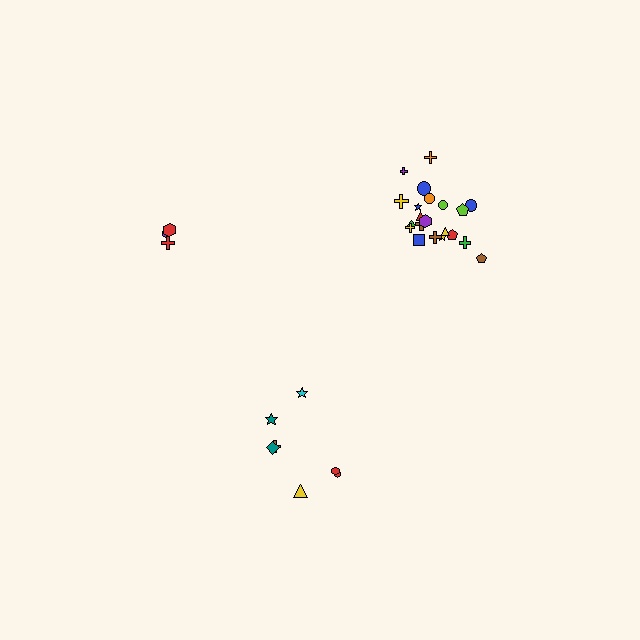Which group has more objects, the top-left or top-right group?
The top-right group.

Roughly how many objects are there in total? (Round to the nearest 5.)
Roughly 30 objects in total.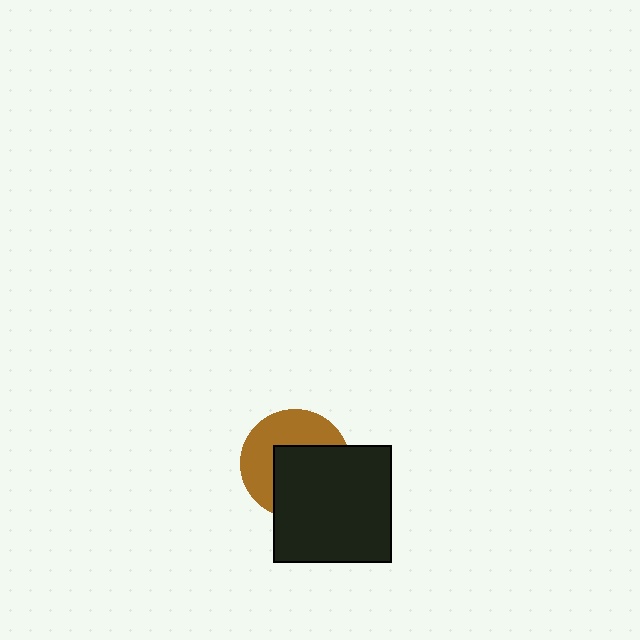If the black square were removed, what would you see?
You would see the complete brown circle.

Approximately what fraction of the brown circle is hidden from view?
Roughly 52% of the brown circle is hidden behind the black square.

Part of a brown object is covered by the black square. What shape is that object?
It is a circle.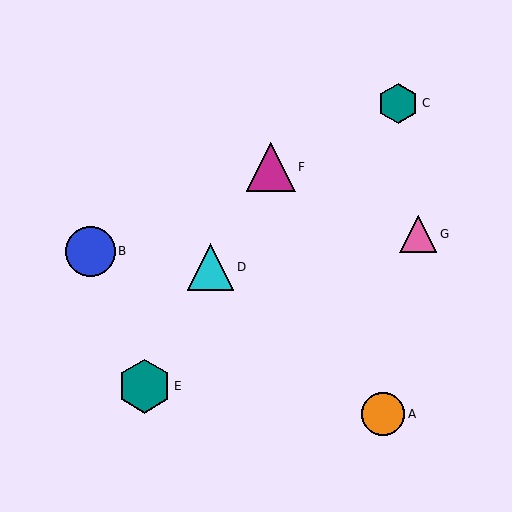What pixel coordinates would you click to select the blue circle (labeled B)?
Click at (90, 251) to select the blue circle B.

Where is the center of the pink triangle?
The center of the pink triangle is at (418, 234).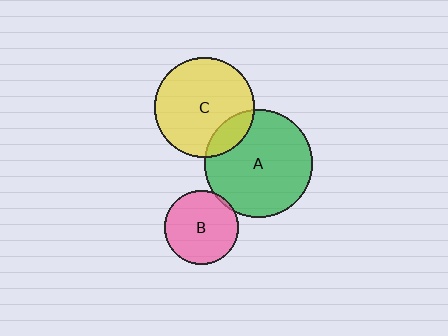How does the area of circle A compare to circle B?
Approximately 2.1 times.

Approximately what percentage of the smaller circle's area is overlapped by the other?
Approximately 5%.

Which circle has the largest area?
Circle A (green).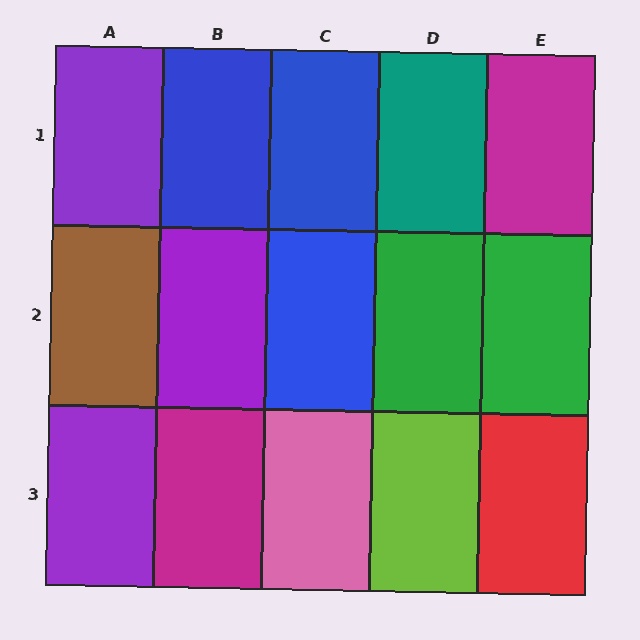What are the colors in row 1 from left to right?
Purple, blue, blue, teal, magenta.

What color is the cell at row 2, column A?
Brown.